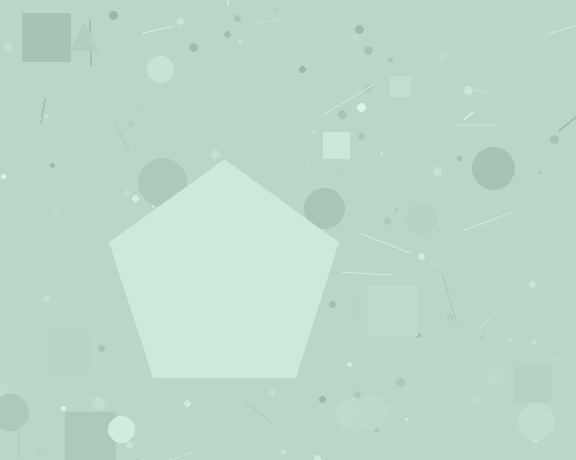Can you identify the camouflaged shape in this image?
The camouflaged shape is a pentagon.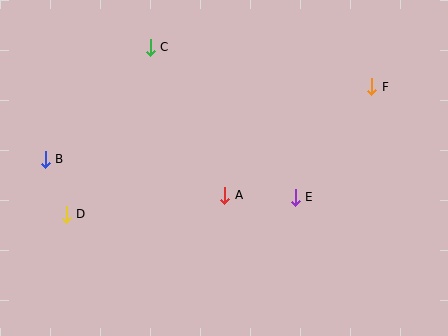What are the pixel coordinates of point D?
Point D is at (66, 214).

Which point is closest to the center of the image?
Point A at (225, 195) is closest to the center.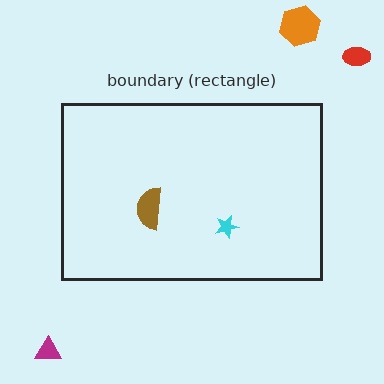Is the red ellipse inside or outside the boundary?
Outside.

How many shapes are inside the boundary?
2 inside, 3 outside.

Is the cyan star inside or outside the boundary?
Inside.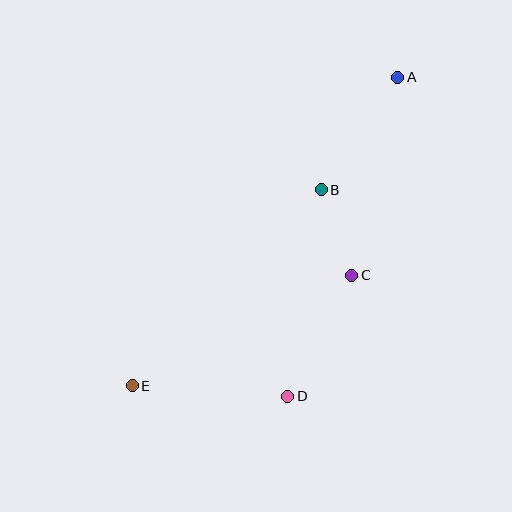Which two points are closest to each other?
Points B and C are closest to each other.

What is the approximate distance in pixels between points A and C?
The distance between A and C is approximately 203 pixels.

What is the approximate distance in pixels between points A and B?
The distance between A and B is approximately 136 pixels.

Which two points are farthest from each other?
Points A and E are farthest from each other.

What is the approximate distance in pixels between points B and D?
The distance between B and D is approximately 209 pixels.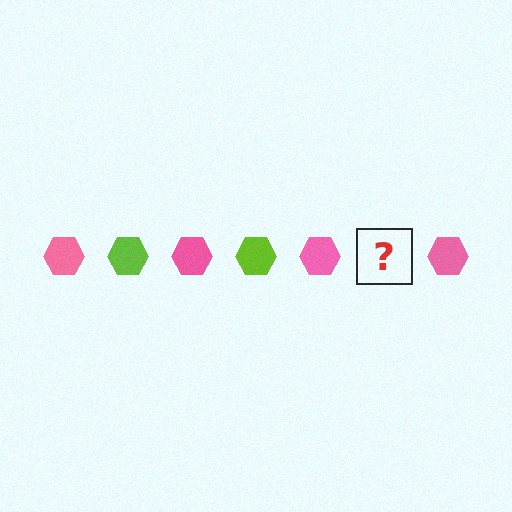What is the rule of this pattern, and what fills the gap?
The rule is that the pattern cycles through pink, lime hexagons. The gap should be filled with a lime hexagon.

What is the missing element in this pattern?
The missing element is a lime hexagon.